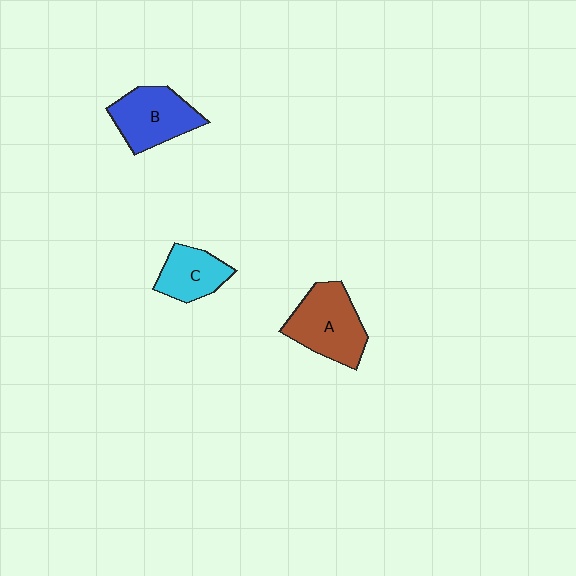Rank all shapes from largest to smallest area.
From largest to smallest: A (brown), B (blue), C (cyan).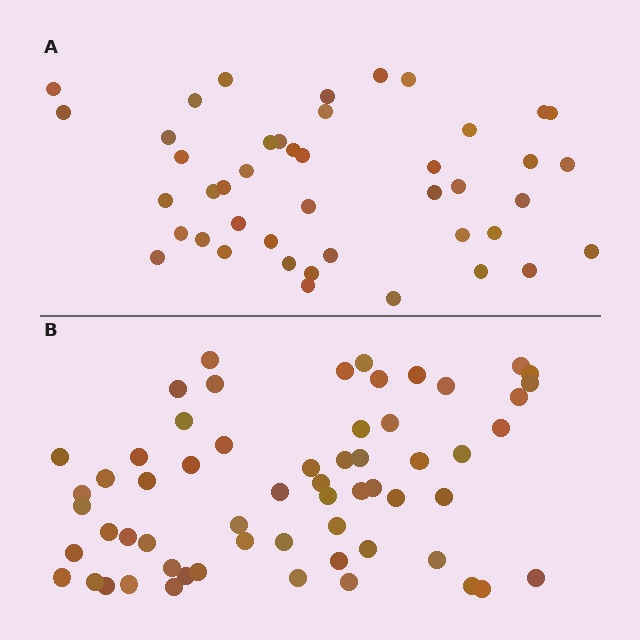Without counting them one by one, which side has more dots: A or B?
Region B (the bottom region) has more dots.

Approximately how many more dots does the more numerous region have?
Region B has approximately 15 more dots than region A.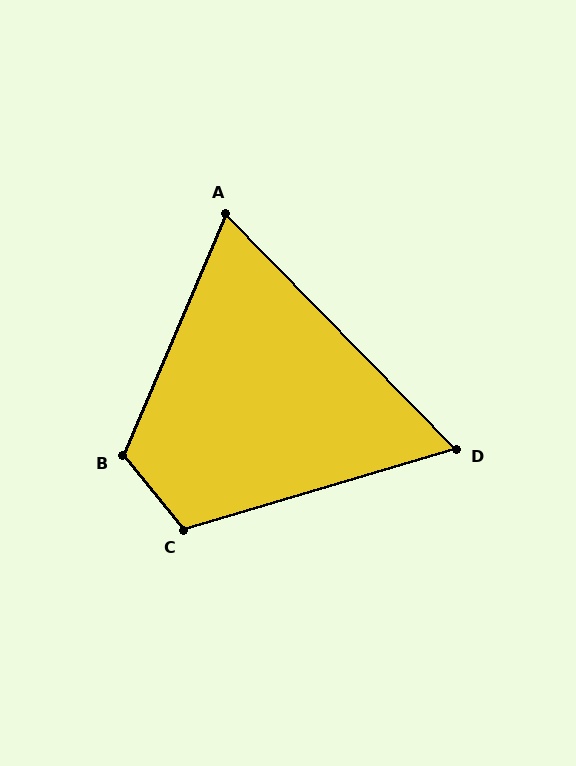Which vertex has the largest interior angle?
B, at approximately 118 degrees.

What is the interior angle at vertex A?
Approximately 67 degrees (acute).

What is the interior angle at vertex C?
Approximately 113 degrees (obtuse).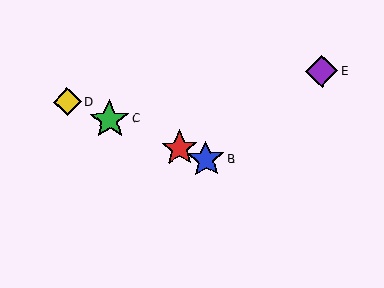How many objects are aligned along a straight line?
4 objects (A, B, C, D) are aligned along a straight line.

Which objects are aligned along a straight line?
Objects A, B, C, D are aligned along a straight line.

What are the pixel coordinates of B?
Object B is at (206, 159).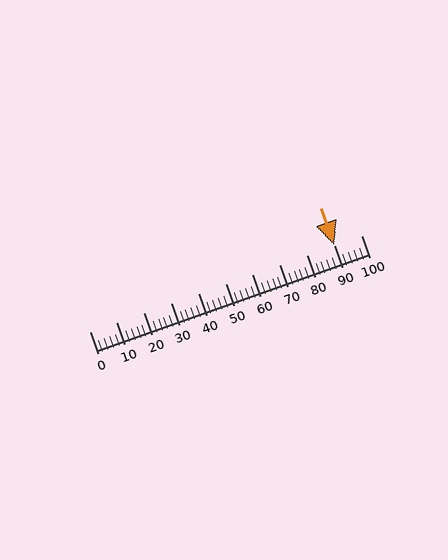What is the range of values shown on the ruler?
The ruler shows values from 0 to 100.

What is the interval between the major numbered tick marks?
The major tick marks are spaced 10 units apart.